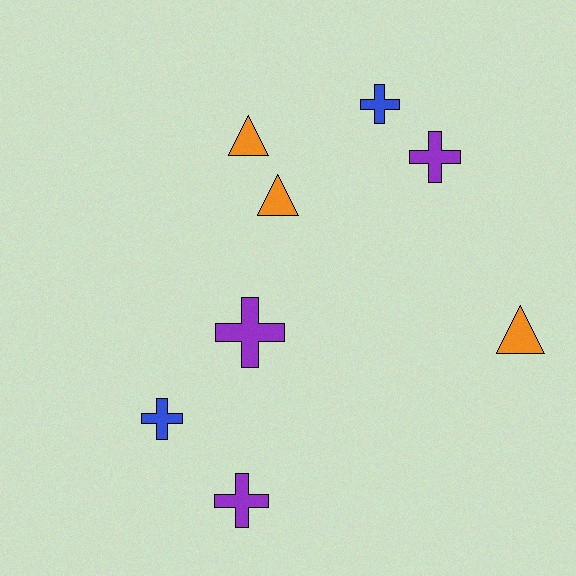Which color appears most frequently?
Purple, with 3 objects.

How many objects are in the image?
There are 8 objects.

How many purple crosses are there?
There are 3 purple crosses.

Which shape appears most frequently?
Cross, with 5 objects.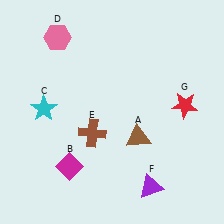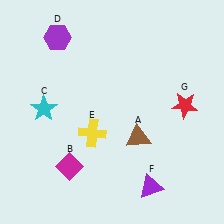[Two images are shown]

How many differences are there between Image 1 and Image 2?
There are 2 differences between the two images.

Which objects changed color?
D changed from pink to purple. E changed from brown to yellow.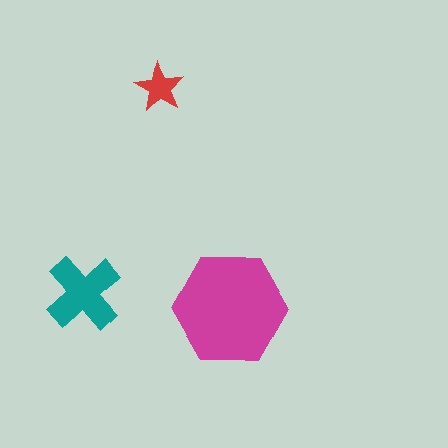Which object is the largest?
The magenta hexagon.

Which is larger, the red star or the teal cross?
The teal cross.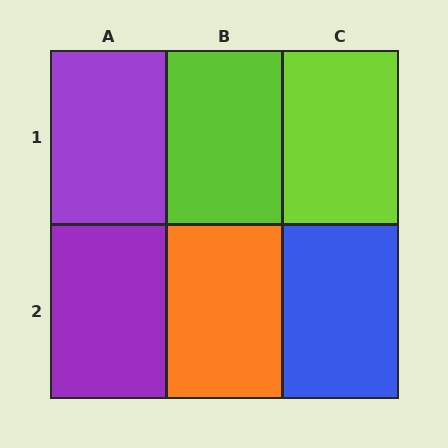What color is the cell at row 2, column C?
Blue.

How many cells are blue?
1 cell is blue.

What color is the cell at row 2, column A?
Purple.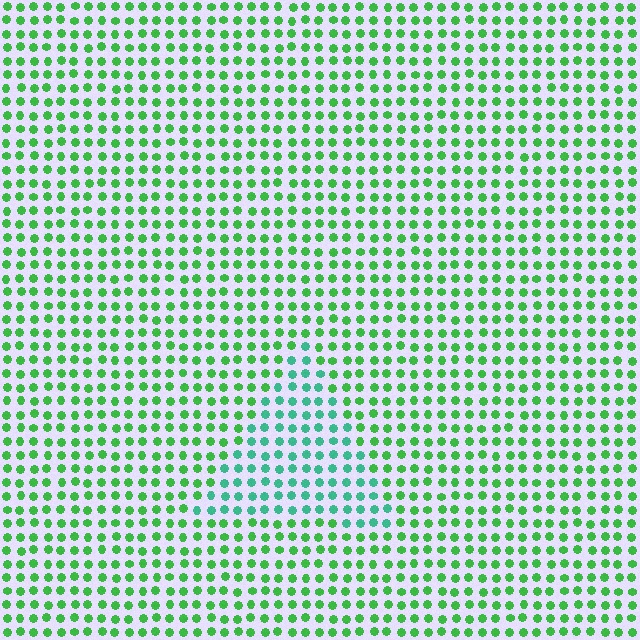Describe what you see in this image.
The image is filled with small green elements in a uniform arrangement. A triangle-shaped region is visible where the elements are tinted to a slightly different hue, forming a subtle color boundary.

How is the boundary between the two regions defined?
The boundary is defined purely by a slight shift in hue (about 36 degrees). Spacing, size, and orientation are identical on both sides.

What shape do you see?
I see a triangle.